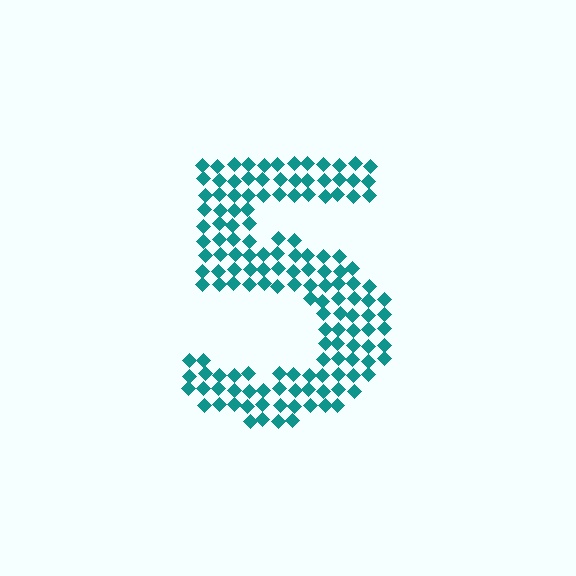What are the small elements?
The small elements are diamonds.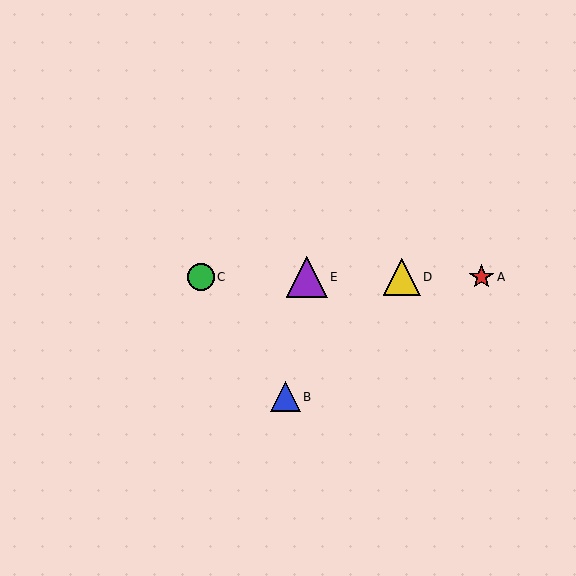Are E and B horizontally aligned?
No, E is at y≈277 and B is at y≈397.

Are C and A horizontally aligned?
Yes, both are at y≈277.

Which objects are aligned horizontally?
Objects A, C, D, E are aligned horizontally.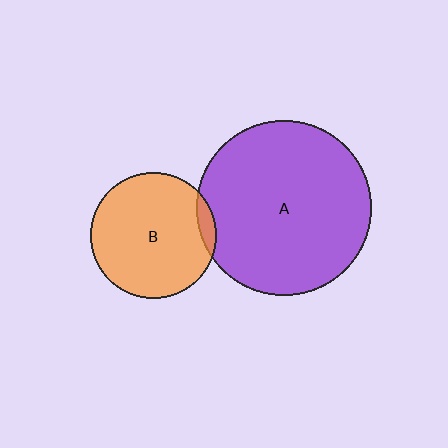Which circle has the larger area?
Circle A (purple).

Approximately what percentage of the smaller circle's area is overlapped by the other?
Approximately 5%.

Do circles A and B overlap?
Yes.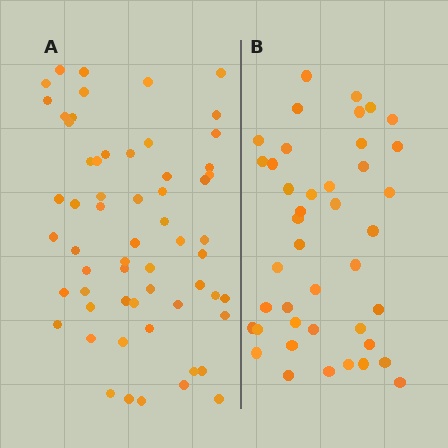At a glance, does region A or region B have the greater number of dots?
Region A (the left region) has more dots.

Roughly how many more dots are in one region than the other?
Region A has approximately 20 more dots than region B.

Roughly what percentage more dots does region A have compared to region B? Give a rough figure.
About 45% more.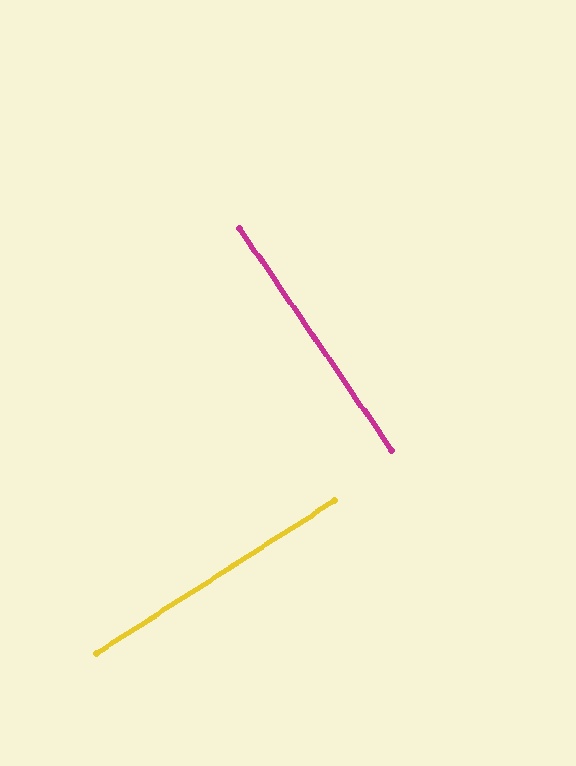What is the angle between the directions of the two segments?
Approximately 88 degrees.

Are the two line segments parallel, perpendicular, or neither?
Perpendicular — they meet at approximately 88°.